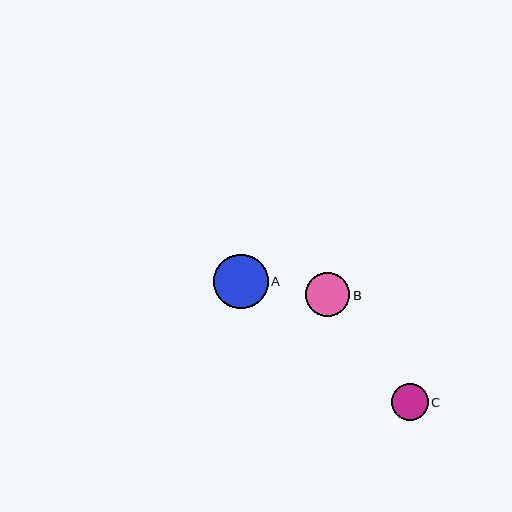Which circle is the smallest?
Circle C is the smallest with a size of approximately 37 pixels.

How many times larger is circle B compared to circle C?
Circle B is approximately 1.2 times the size of circle C.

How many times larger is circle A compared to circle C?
Circle A is approximately 1.5 times the size of circle C.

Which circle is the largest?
Circle A is the largest with a size of approximately 55 pixels.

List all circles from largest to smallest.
From largest to smallest: A, B, C.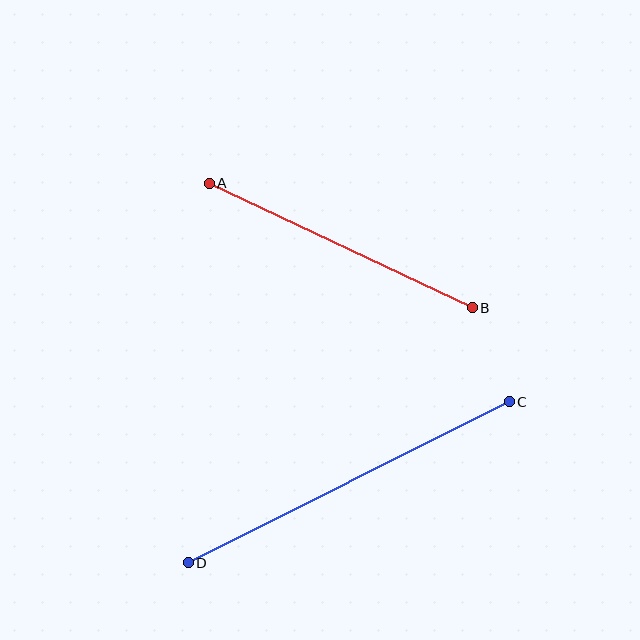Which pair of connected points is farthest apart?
Points C and D are farthest apart.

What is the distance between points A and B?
The distance is approximately 291 pixels.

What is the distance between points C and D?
The distance is approximately 359 pixels.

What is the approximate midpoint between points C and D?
The midpoint is at approximately (349, 482) pixels.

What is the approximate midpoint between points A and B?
The midpoint is at approximately (341, 246) pixels.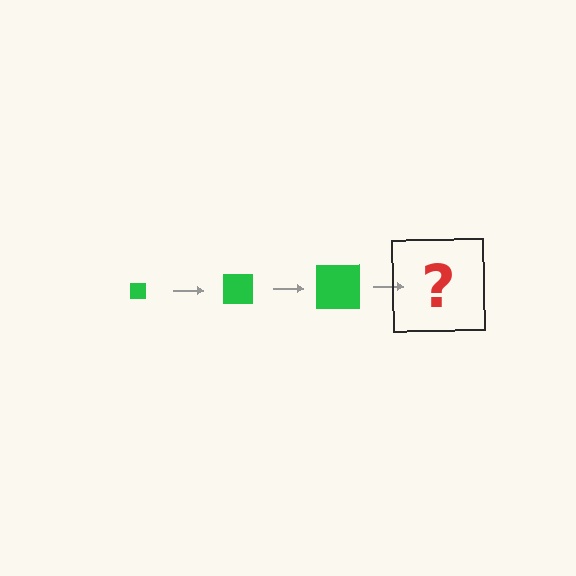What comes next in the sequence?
The next element should be a green square, larger than the previous one.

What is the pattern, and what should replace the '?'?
The pattern is that the square gets progressively larger each step. The '?' should be a green square, larger than the previous one.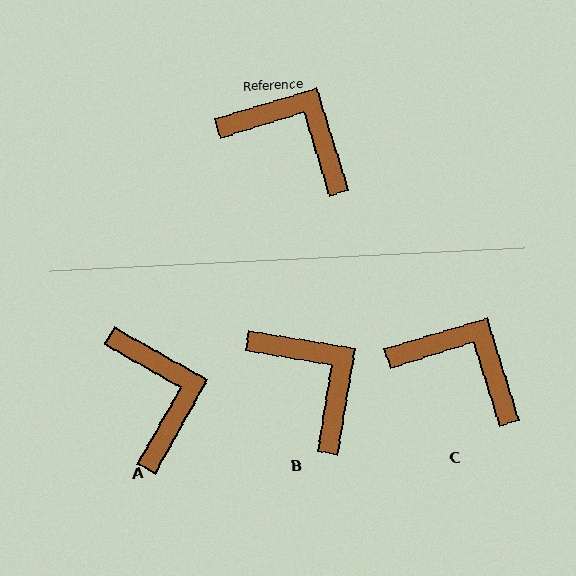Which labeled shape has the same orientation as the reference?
C.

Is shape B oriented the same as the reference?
No, it is off by about 27 degrees.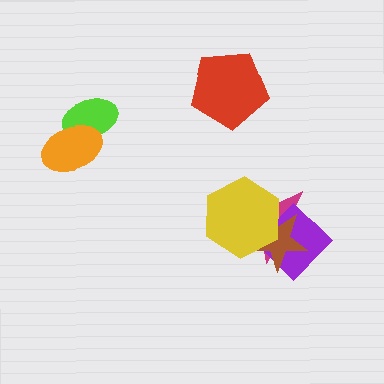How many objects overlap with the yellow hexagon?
3 objects overlap with the yellow hexagon.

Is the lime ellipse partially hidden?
Yes, it is partially covered by another shape.